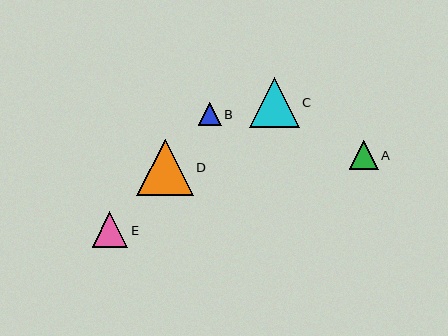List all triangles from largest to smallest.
From largest to smallest: D, C, E, A, B.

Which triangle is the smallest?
Triangle B is the smallest with a size of approximately 23 pixels.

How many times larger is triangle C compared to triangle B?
Triangle C is approximately 2.2 times the size of triangle B.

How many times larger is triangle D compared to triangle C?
Triangle D is approximately 1.1 times the size of triangle C.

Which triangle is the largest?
Triangle D is the largest with a size of approximately 57 pixels.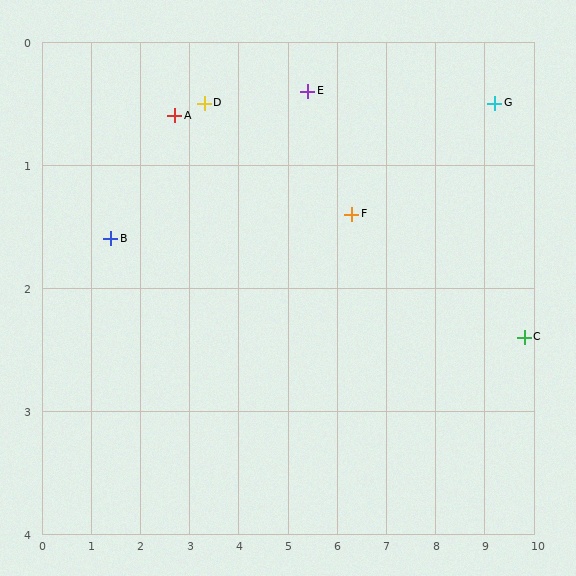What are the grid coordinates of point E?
Point E is at approximately (5.4, 0.4).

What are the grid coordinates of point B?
Point B is at approximately (1.4, 1.6).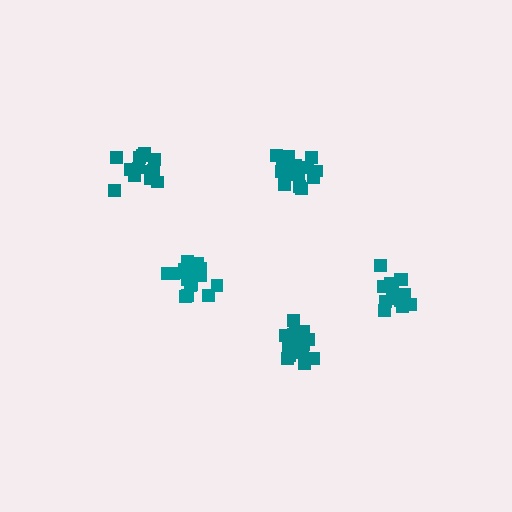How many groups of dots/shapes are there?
There are 5 groups.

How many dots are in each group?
Group 1: 19 dots, Group 2: 19 dots, Group 3: 15 dots, Group 4: 14 dots, Group 5: 18 dots (85 total).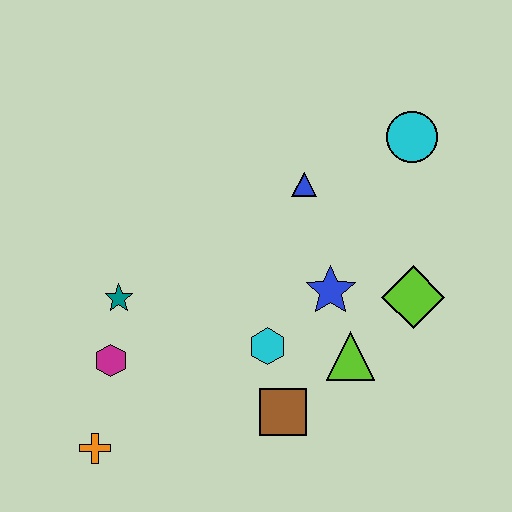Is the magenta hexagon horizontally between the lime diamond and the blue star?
No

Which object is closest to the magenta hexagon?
The teal star is closest to the magenta hexagon.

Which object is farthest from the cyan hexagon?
The cyan circle is farthest from the cyan hexagon.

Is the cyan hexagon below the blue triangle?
Yes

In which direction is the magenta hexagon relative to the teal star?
The magenta hexagon is below the teal star.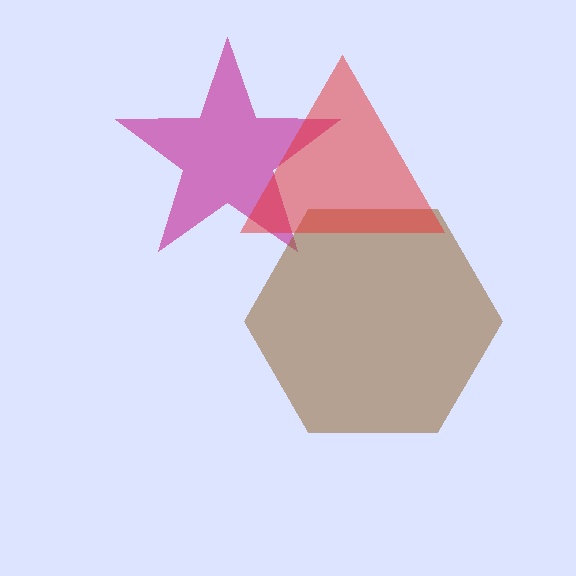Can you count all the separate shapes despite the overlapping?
Yes, there are 3 separate shapes.